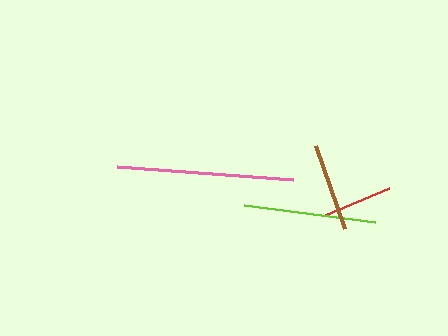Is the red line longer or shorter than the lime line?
The lime line is longer than the red line.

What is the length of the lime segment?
The lime segment is approximately 133 pixels long.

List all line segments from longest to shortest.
From longest to shortest: pink, lime, brown, red.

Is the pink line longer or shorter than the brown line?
The pink line is longer than the brown line.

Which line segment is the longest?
The pink line is the longest at approximately 176 pixels.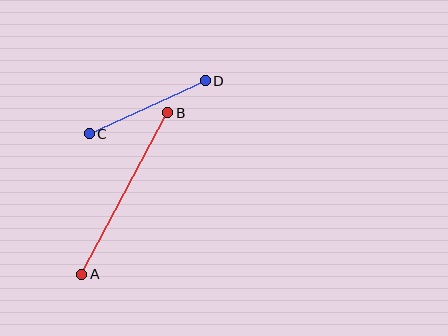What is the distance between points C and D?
The distance is approximately 128 pixels.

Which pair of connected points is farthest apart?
Points A and B are farthest apart.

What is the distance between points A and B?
The distance is approximately 183 pixels.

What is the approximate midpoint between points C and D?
The midpoint is at approximately (147, 107) pixels.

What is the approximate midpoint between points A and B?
The midpoint is at approximately (125, 193) pixels.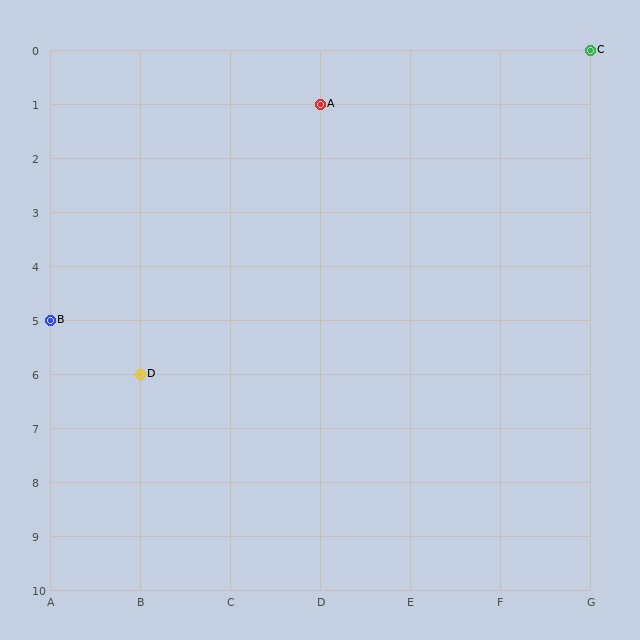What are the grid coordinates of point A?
Point A is at grid coordinates (D, 1).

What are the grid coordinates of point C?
Point C is at grid coordinates (G, 0).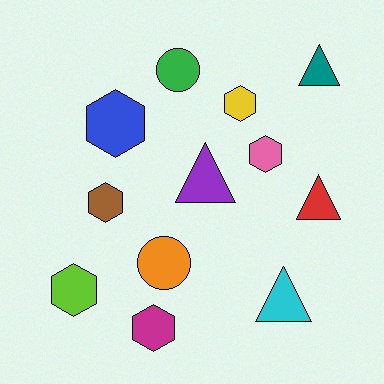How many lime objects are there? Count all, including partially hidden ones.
There is 1 lime object.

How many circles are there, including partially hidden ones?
There are 2 circles.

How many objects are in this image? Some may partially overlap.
There are 12 objects.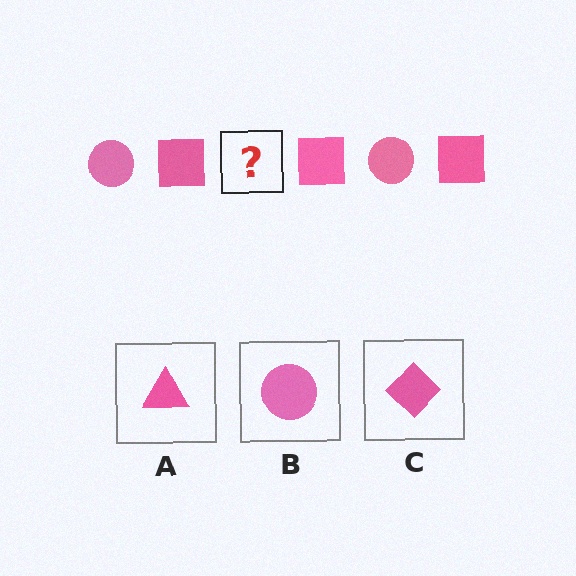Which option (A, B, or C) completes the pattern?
B.